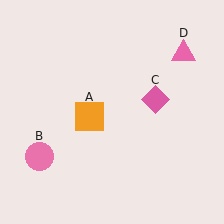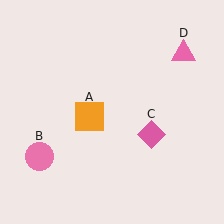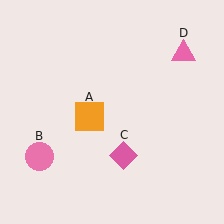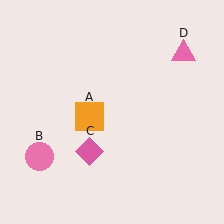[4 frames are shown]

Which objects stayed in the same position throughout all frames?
Orange square (object A) and pink circle (object B) and pink triangle (object D) remained stationary.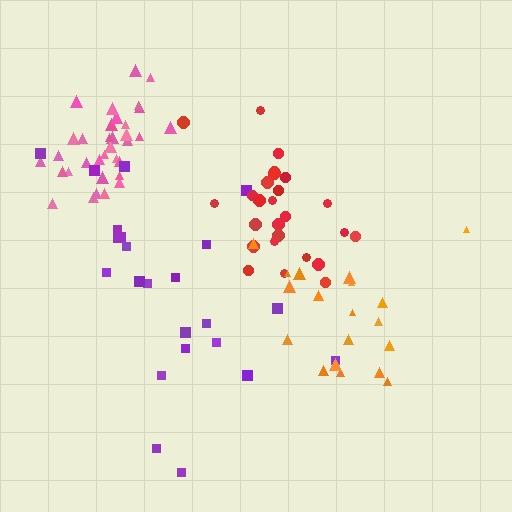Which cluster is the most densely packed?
Pink.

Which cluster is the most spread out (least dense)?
Purple.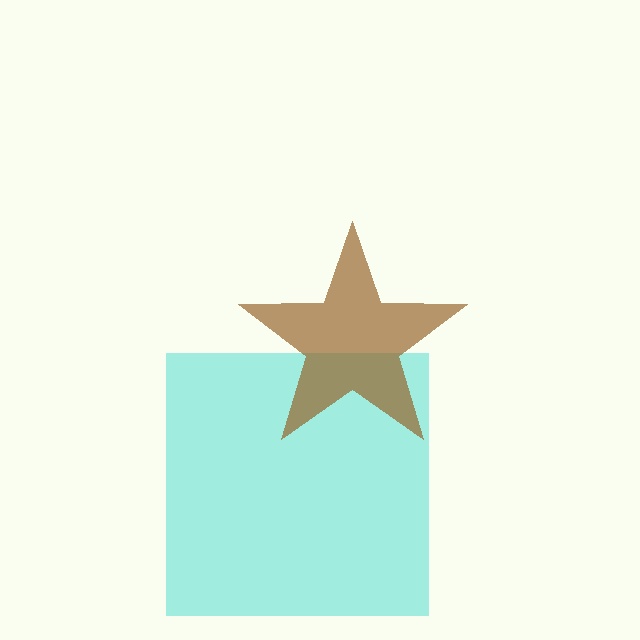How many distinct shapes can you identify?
There are 2 distinct shapes: a cyan square, a brown star.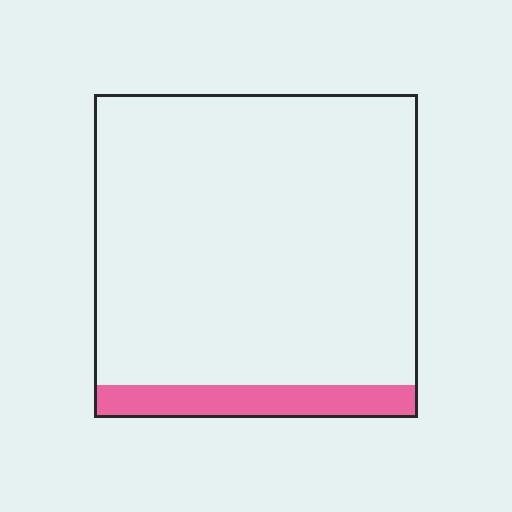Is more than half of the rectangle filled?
No.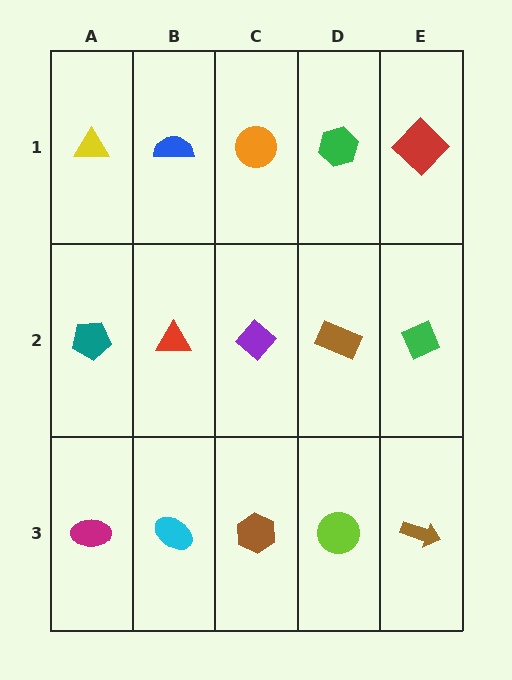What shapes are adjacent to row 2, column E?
A red diamond (row 1, column E), a brown arrow (row 3, column E), a brown rectangle (row 2, column D).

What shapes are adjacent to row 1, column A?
A teal pentagon (row 2, column A), a blue semicircle (row 1, column B).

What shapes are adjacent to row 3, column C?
A purple diamond (row 2, column C), a cyan ellipse (row 3, column B), a lime circle (row 3, column D).